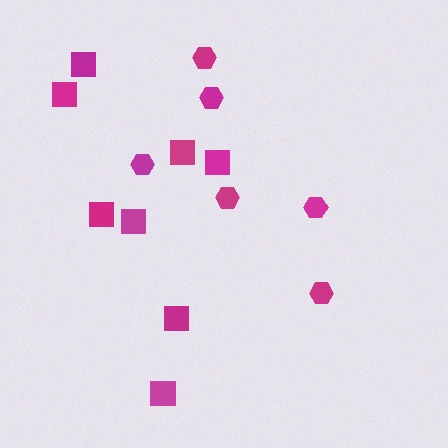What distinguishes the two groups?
There are 2 groups: one group of hexagons (6) and one group of squares (8).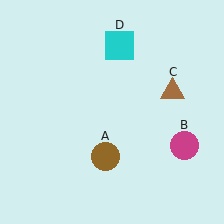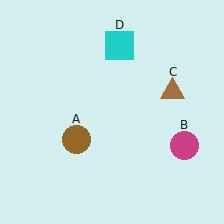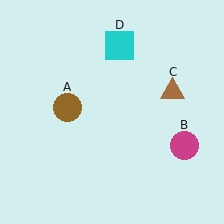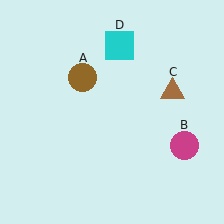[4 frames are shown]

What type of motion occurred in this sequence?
The brown circle (object A) rotated clockwise around the center of the scene.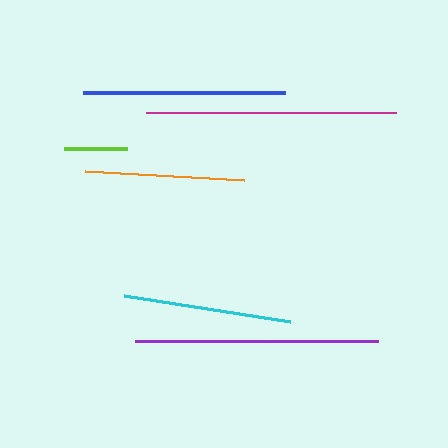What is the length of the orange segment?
The orange segment is approximately 159 pixels long.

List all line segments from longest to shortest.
From longest to shortest: magenta, purple, blue, cyan, orange, lime.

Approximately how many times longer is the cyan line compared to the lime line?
The cyan line is approximately 2.7 times the length of the lime line.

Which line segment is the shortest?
The lime line is the shortest at approximately 63 pixels.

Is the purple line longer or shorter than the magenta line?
The magenta line is longer than the purple line.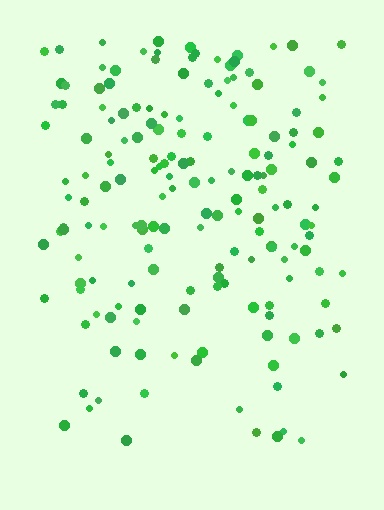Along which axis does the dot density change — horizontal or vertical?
Vertical.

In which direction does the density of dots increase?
From bottom to top, with the top side densest.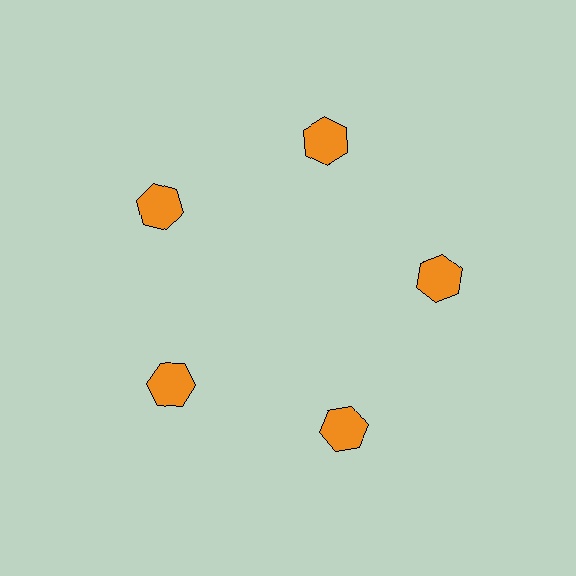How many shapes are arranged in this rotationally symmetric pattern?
There are 5 shapes, arranged in 5 groups of 1.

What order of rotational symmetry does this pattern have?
This pattern has 5-fold rotational symmetry.